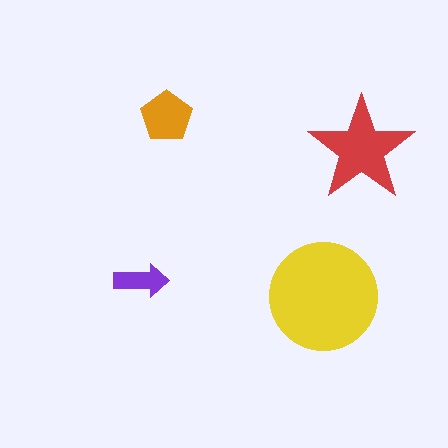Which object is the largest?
The yellow circle.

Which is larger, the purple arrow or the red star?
The red star.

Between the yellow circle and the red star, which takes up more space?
The yellow circle.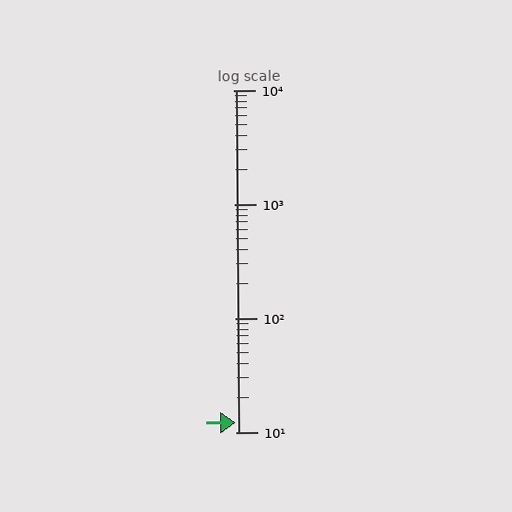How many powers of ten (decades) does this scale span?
The scale spans 3 decades, from 10 to 10000.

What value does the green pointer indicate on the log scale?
The pointer indicates approximately 12.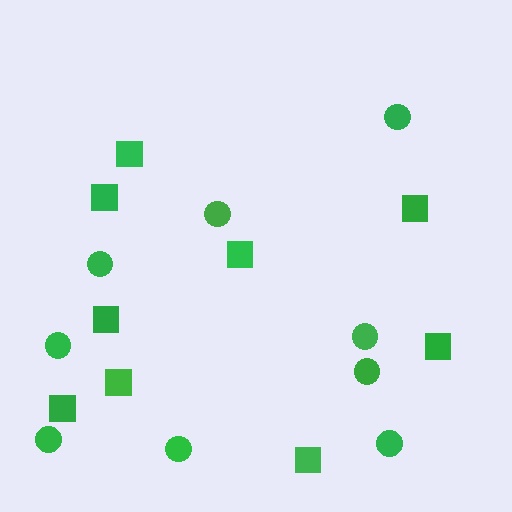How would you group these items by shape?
There are 2 groups: one group of squares (9) and one group of circles (9).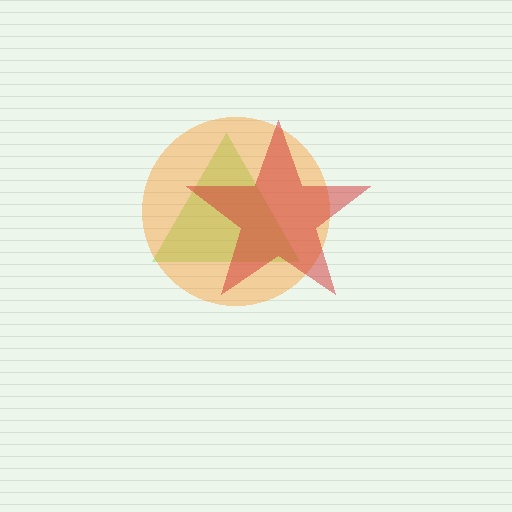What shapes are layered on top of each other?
The layered shapes are: a lime triangle, an orange circle, a red star.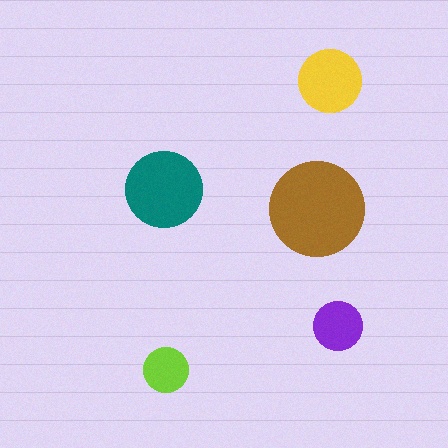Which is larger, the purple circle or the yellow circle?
The yellow one.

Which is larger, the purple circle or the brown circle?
The brown one.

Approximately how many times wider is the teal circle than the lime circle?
About 1.5 times wider.